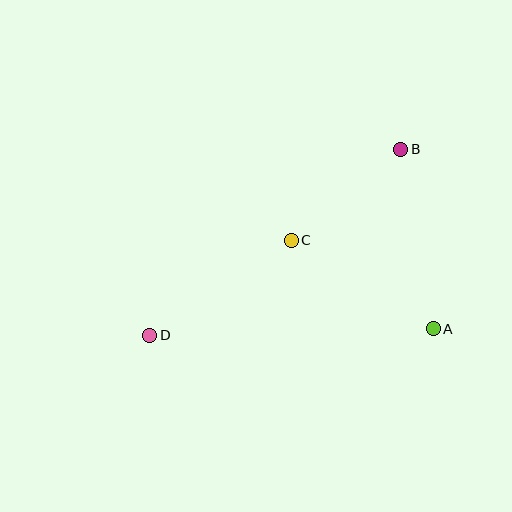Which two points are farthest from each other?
Points B and D are farthest from each other.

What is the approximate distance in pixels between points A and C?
The distance between A and C is approximately 168 pixels.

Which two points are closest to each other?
Points B and C are closest to each other.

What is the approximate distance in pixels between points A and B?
The distance between A and B is approximately 182 pixels.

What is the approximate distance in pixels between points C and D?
The distance between C and D is approximately 170 pixels.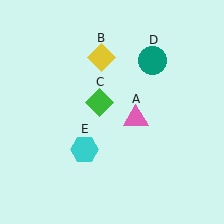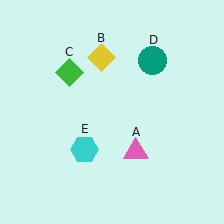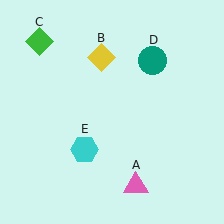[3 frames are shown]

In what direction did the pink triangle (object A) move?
The pink triangle (object A) moved down.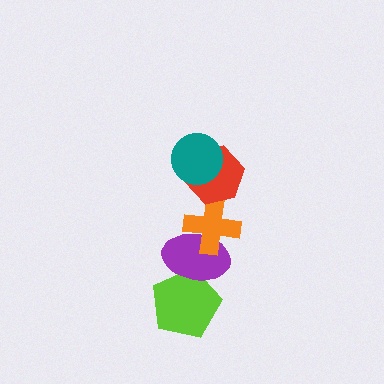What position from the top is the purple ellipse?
The purple ellipse is 4th from the top.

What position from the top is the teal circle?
The teal circle is 1st from the top.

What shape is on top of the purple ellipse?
The orange cross is on top of the purple ellipse.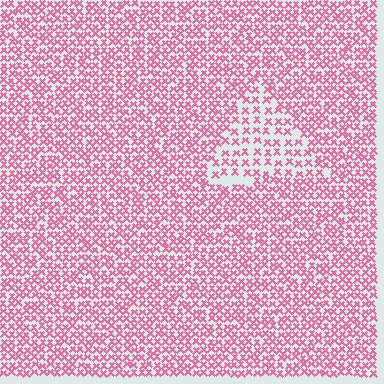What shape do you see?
I see a triangle.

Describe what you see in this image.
The image contains small pink elements arranged at two different densities. A triangle-shaped region is visible where the elements are less densely packed than the surrounding area.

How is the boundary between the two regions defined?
The boundary is defined by a change in element density (approximately 1.9x ratio). All elements are the same color, size, and shape.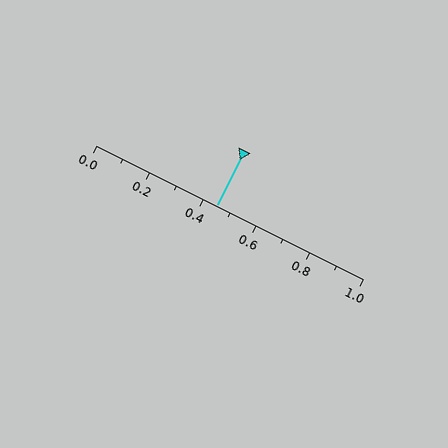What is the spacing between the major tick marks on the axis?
The major ticks are spaced 0.2 apart.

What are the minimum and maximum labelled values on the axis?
The axis runs from 0.0 to 1.0.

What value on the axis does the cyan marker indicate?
The marker indicates approximately 0.45.